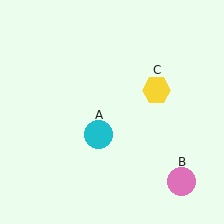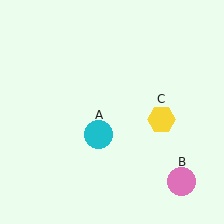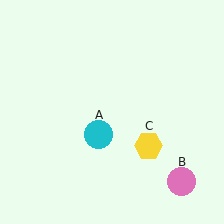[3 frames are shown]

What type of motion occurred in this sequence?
The yellow hexagon (object C) rotated clockwise around the center of the scene.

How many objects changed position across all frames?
1 object changed position: yellow hexagon (object C).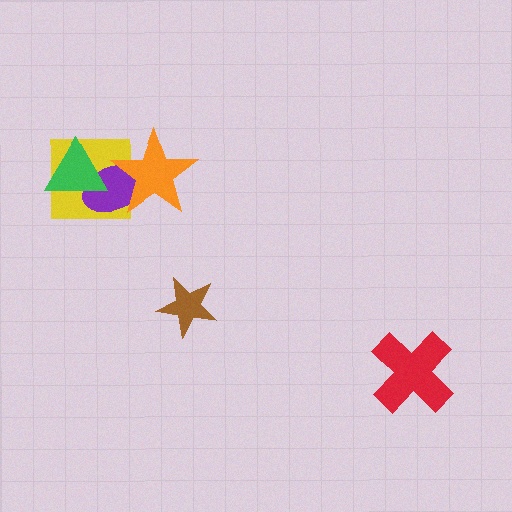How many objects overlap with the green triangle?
2 objects overlap with the green triangle.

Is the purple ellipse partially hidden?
Yes, it is partially covered by another shape.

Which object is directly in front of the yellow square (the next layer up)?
The purple ellipse is directly in front of the yellow square.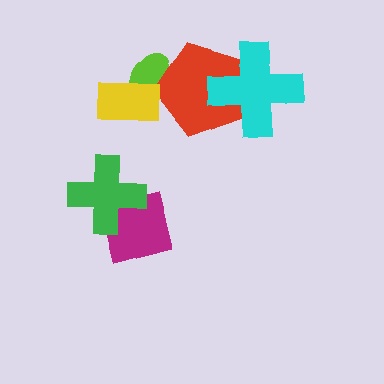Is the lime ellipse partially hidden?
Yes, it is partially covered by another shape.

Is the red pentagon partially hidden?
Yes, it is partially covered by another shape.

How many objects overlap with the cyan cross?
1 object overlaps with the cyan cross.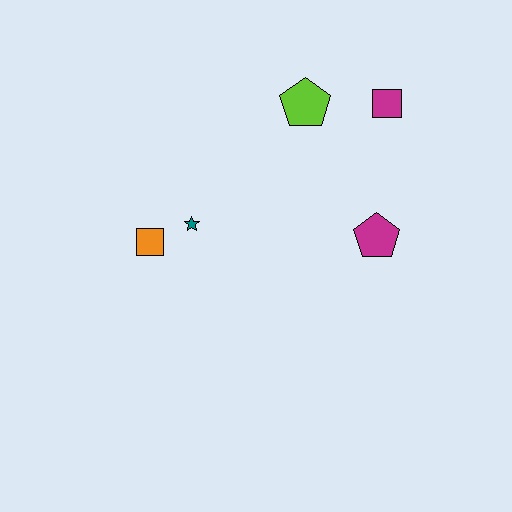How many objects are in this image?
There are 5 objects.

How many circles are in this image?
There are no circles.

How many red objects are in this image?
There are no red objects.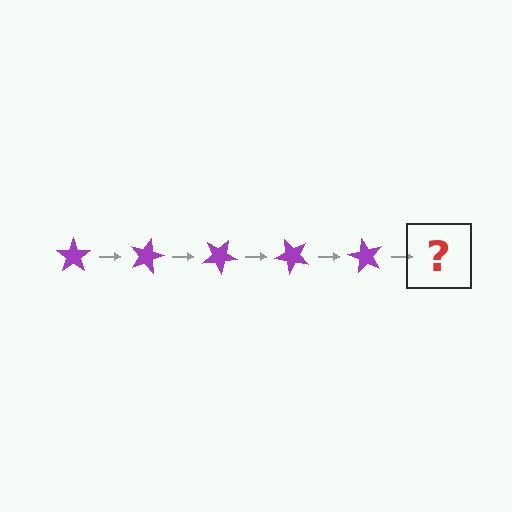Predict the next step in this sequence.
The next step is a purple star rotated 75 degrees.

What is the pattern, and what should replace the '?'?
The pattern is that the star rotates 15 degrees each step. The '?' should be a purple star rotated 75 degrees.